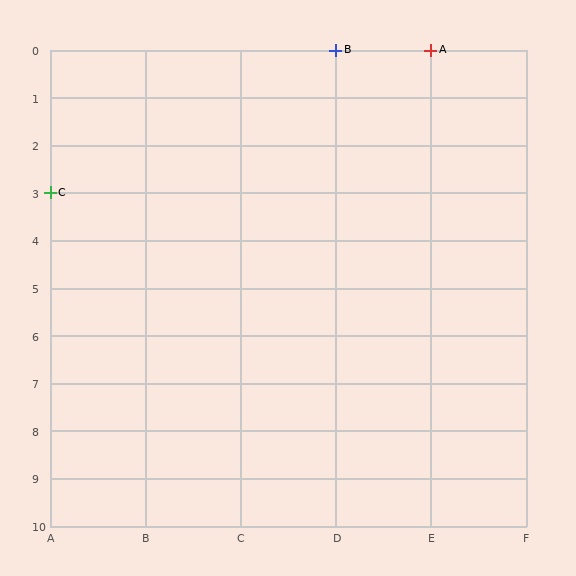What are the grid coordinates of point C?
Point C is at grid coordinates (A, 3).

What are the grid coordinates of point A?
Point A is at grid coordinates (E, 0).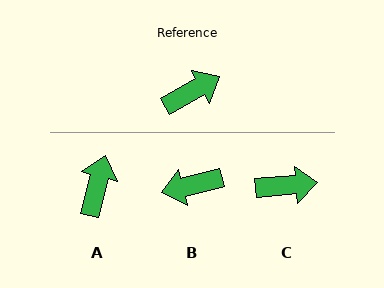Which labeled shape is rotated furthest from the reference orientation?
B, about 165 degrees away.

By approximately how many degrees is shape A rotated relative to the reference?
Approximately 46 degrees counter-clockwise.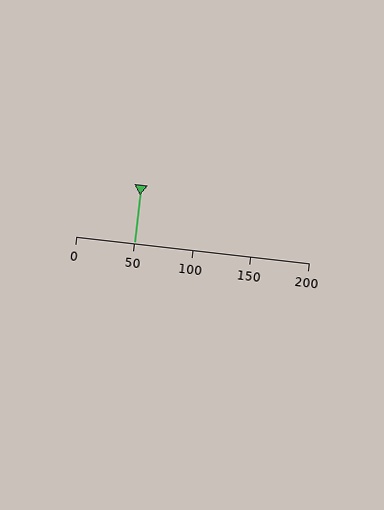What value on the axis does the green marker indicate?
The marker indicates approximately 50.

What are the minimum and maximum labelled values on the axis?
The axis runs from 0 to 200.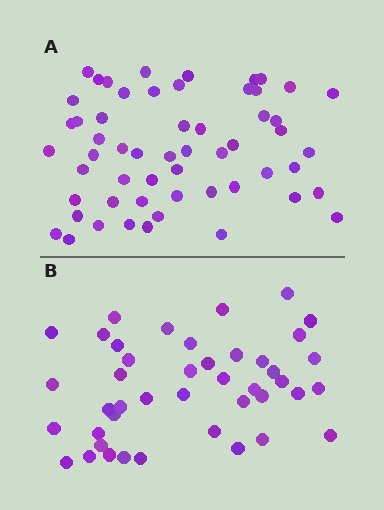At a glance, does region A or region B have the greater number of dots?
Region A (the top region) has more dots.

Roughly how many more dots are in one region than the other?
Region A has approximately 15 more dots than region B.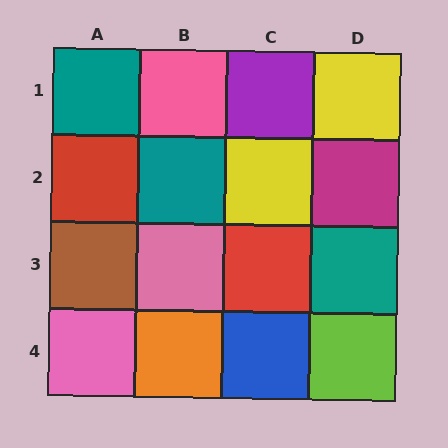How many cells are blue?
1 cell is blue.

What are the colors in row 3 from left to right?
Brown, pink, red, teal.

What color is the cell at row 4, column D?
Lime.